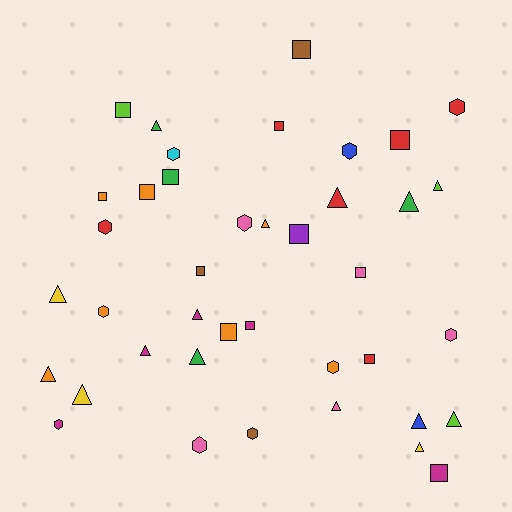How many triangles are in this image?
There are 15 triangles.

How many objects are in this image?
There are 40 objects.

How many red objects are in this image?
There are 6 red objects.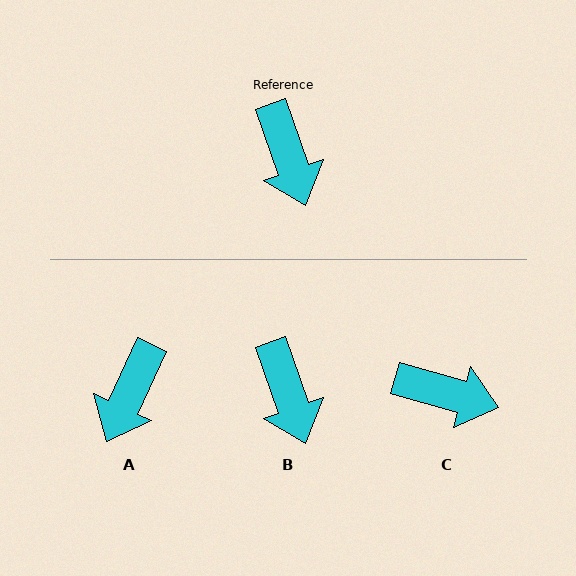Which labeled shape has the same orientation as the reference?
B.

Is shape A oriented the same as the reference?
No, it is off by about 44 degrees.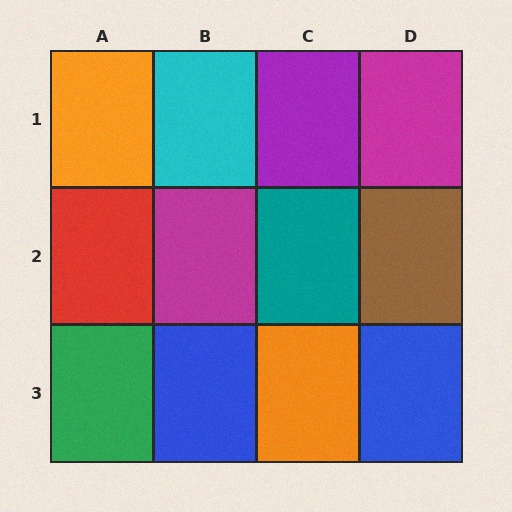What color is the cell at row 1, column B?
Cyan.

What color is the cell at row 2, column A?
Red.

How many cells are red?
1 cell is red.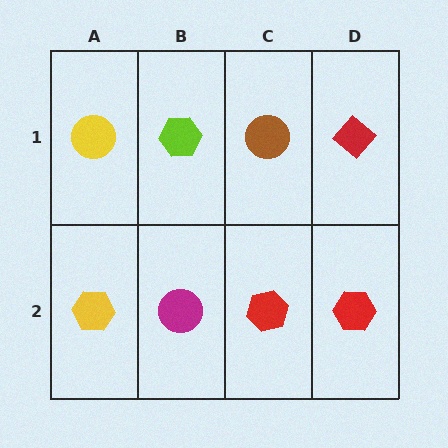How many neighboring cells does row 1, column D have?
2.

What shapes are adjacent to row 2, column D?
A red diamond (row 1, column D), a red hexagon (row 2, column C).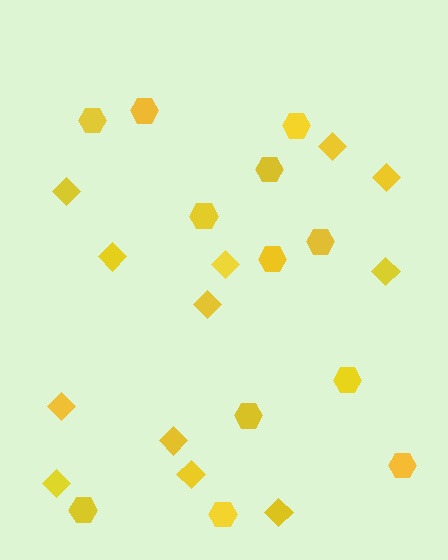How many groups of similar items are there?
There are 2 groups: one group of hexagons (12) and one group of diamonds (12).